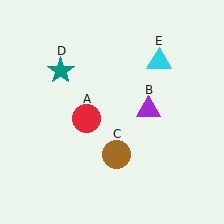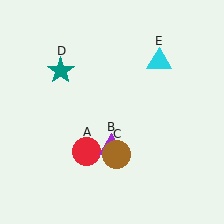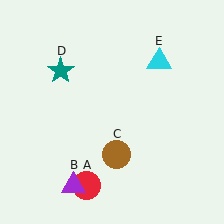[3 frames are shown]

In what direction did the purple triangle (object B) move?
The purple triangle (object B) moved down and to the left.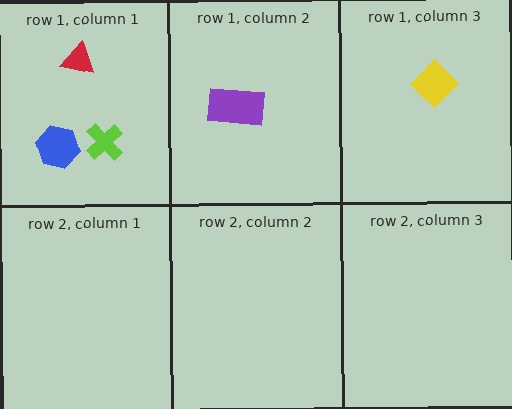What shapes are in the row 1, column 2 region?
The purple rectangle.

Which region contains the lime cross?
The row 1, column 1 region.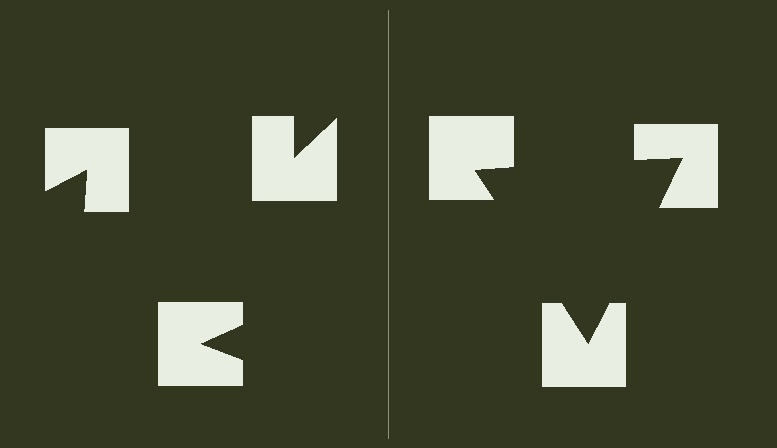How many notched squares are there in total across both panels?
6 — 3 on each side.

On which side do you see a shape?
An illusory triangle appears on the right side. On the left side the wedge cuts are rotated, so no coherent shape forms.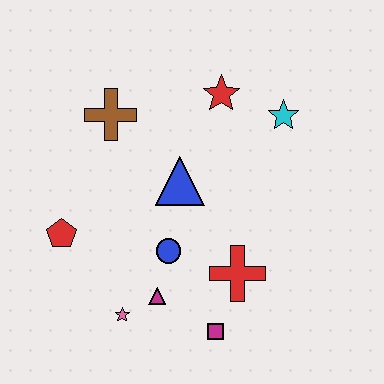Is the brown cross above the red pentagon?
Yes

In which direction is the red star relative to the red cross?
The red star is above the red cross.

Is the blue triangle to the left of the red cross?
Yes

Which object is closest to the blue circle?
The magenta triangle is closest to the blue circle.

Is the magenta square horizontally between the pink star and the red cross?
Yes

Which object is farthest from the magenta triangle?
The cyan star is farthest from the magenta triangle.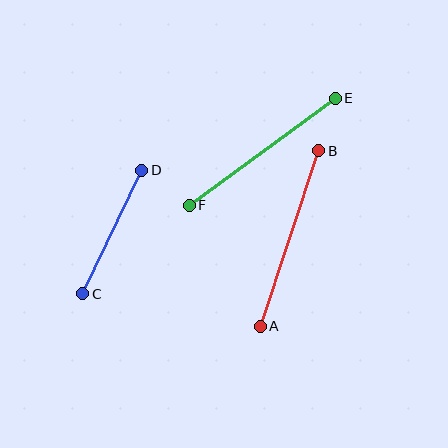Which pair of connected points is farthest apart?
Points A and B are farthest apart.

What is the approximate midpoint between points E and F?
The midpoint is at approximately (262, 152) pixels.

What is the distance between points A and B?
The distance is approximately 185 pixels.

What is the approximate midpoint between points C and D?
The midpoint is at approximately (112, 232) pixels.